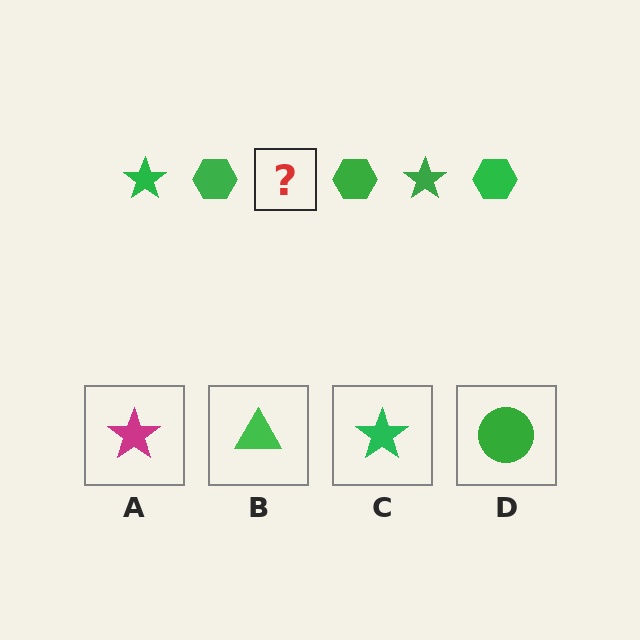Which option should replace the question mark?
Option C.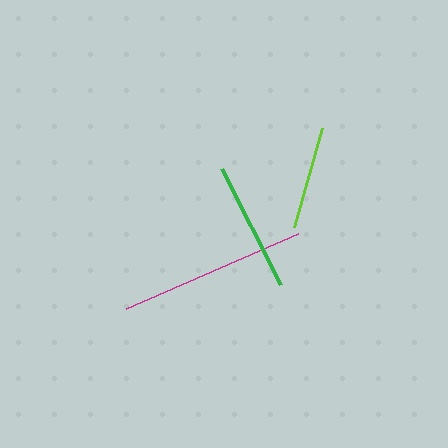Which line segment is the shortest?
The lime line is the shortest at approximately 103 pixels.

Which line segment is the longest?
The magenta line is the longest at approximately 188 pixels.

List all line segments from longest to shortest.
From longest to shortest: magenta, green, lime.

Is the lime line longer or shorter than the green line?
The green line is longer than the lime line.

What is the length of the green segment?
The green segment is approximately 131 pixels long.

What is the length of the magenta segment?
The magenta segment is approximately 188 pixels long.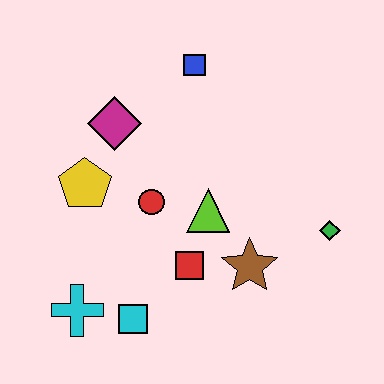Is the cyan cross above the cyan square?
Yes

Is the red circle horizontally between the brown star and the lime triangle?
No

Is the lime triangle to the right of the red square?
Yes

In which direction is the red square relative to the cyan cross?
The red square is to the right of the cyan cross.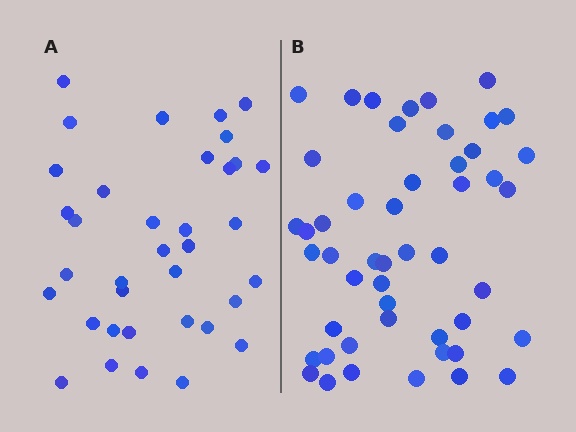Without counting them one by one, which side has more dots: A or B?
Region B (the right region) has more dots.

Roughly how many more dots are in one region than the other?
Region B has approximately 15 more dots than region A.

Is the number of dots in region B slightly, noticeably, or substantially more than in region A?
Region B has noticeably more, but not dramatically so. The ratio is roughly 1.4 to 1.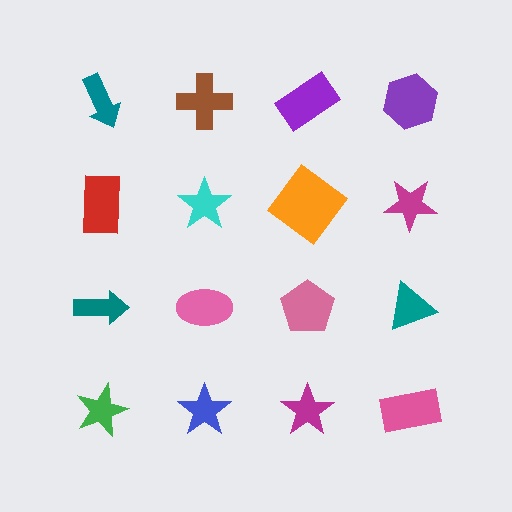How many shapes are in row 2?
4 shapes.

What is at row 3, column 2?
A pink ellipse.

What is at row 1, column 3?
A purple rectangle.